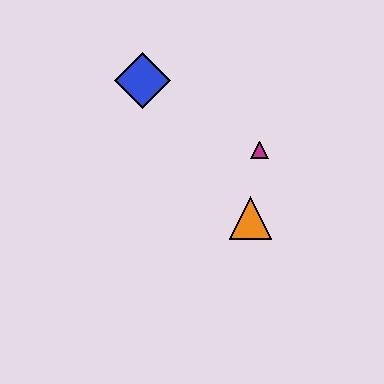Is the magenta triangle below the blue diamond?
Yes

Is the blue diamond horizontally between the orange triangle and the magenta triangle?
No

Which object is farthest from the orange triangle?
The blue diamond is farthest from the orange triangle.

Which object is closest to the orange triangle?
The magenta triangle is closest to the orange triangle.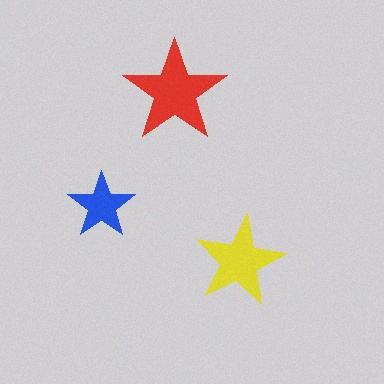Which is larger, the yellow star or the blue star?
The yellow one.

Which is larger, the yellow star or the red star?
The red one.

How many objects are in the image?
There are 3 objects in the image.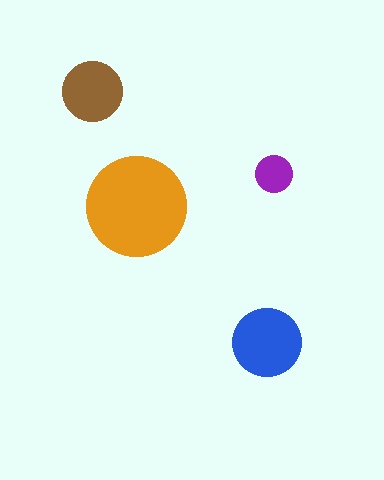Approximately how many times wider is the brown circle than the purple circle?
About 1.5 times wider.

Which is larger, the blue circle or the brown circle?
The blue one.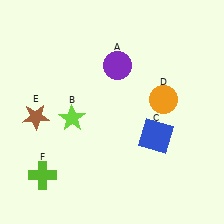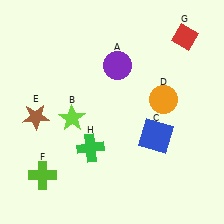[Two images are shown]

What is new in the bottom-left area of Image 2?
A green cross (H) was added in the bottom-left area of Image 2.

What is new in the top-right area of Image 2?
A red diamond (G) was added in the top-right area of Image 2.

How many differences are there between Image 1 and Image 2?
There are 2 differences between the two images.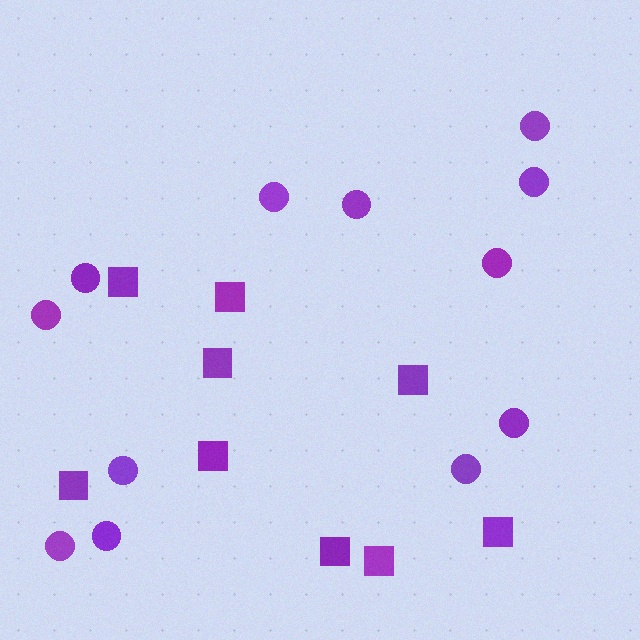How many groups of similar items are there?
There are 2 groups: one group of squares (9) and one group of circles (12).